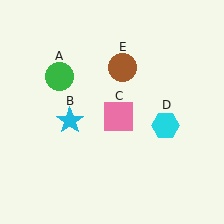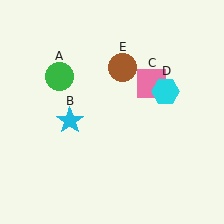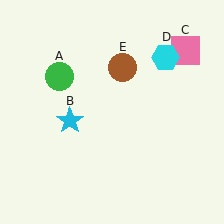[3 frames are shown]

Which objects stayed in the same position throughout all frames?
Green circle (object A) and cyan star (object B) and brown circle (object E) remained stationary.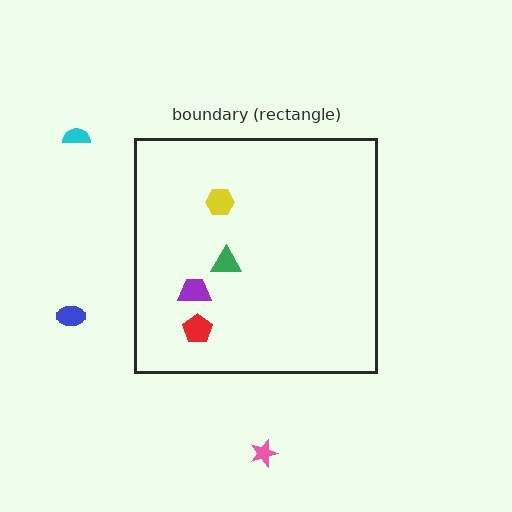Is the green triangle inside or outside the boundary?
Inside.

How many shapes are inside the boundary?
4 inside, 3 outside.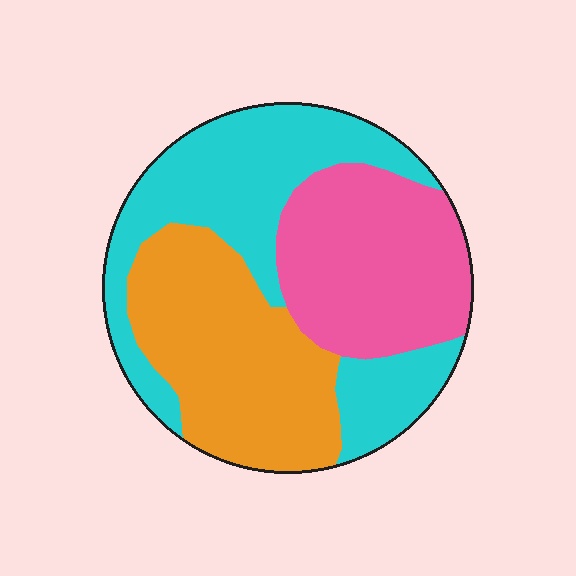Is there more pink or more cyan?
Cyan.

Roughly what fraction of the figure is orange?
Orange takes up between a sixth and a third of the figure.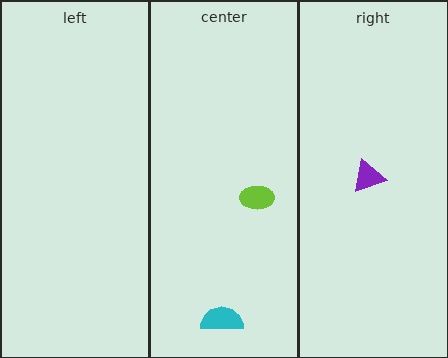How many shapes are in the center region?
2.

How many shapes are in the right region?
1.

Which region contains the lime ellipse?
The center region.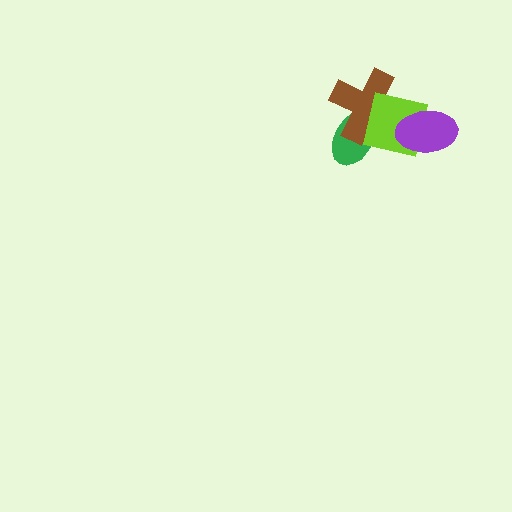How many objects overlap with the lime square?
3 objects overlap with the lime square.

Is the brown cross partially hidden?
Yes, it is partially covered by another shape.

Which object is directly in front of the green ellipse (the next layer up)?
The brown cross is directly in front of the green ellipse.